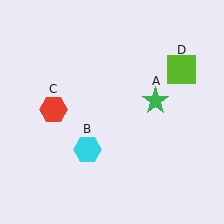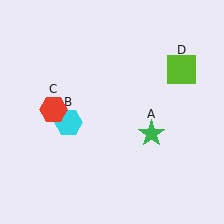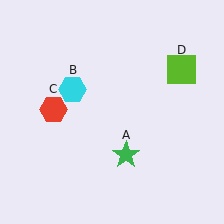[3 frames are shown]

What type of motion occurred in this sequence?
The green star (object A), cyan hexagon (object B) rotated clockwise around the center of the scene.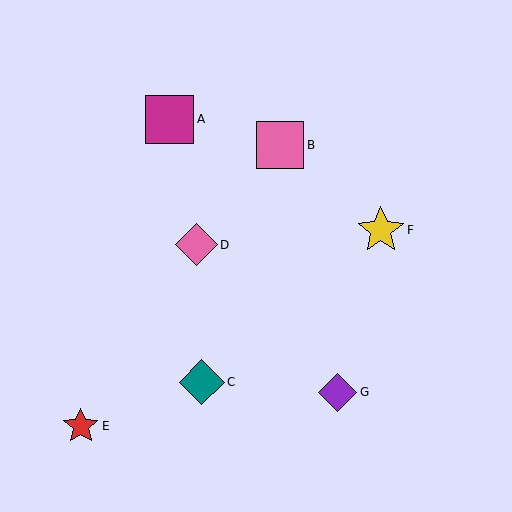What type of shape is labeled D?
Shape D is a pink diamond.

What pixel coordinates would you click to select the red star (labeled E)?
Click at (81, 426) to select the red star E.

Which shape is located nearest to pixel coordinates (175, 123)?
The magenta square (labeled A) at (170, 119) is nearest to that location.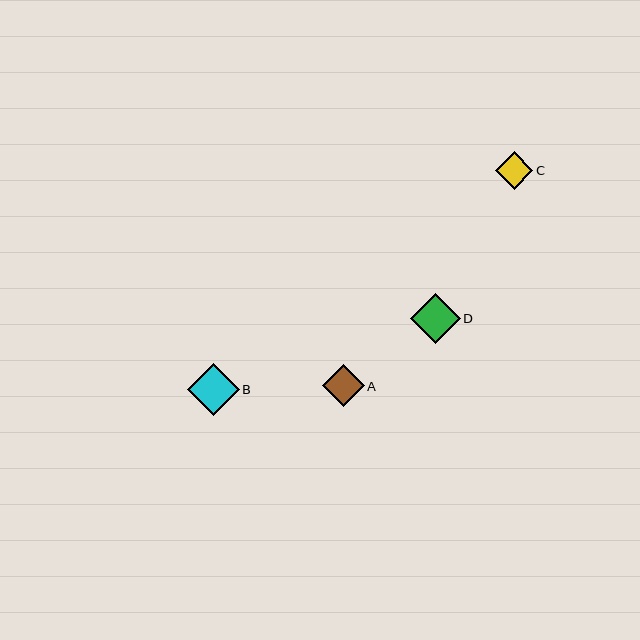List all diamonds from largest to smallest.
From largest to smallest: B, D, A, C.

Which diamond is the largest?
Diamond B is the largest with a size of approximately 52 pixels.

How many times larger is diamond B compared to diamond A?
Diamond B is approximately 1.2 times the size of diamond A.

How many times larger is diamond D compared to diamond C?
Diamond D is approximately 1.3 times the size of diamond C.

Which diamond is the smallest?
Diamond C is the smallest with a size of approximately 37 pixels.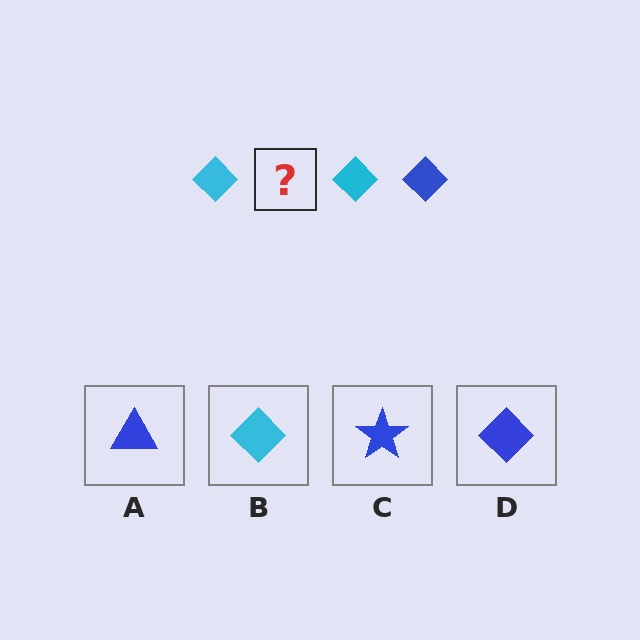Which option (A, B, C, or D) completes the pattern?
D.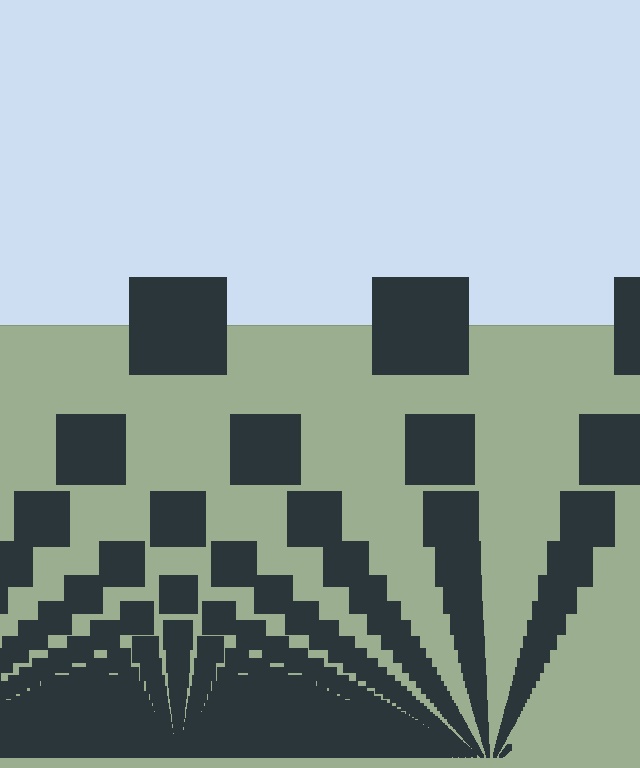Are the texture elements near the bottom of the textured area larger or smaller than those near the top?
Smaller. The gradient is inverted — elements near the bottom are smaller and denser.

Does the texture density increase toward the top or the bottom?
Density increases toward the bottom.